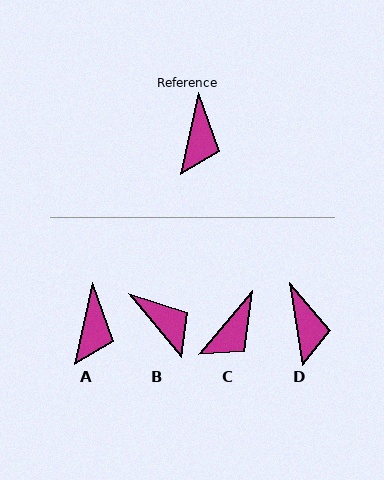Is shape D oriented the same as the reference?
No, it is off by about 21 degrees.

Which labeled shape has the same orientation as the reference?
A.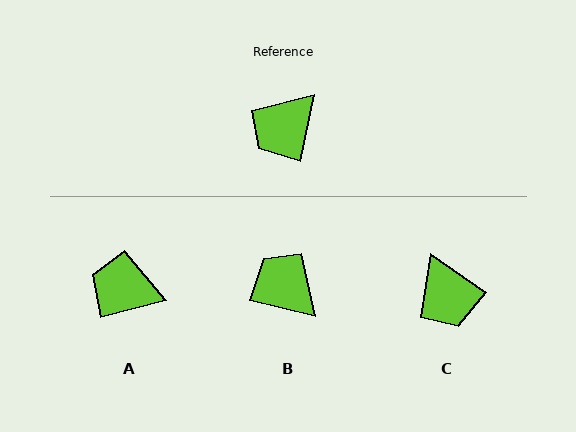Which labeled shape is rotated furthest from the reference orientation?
B, about 92 degrees away.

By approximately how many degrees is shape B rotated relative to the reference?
Approximately 92 degrees clockwise.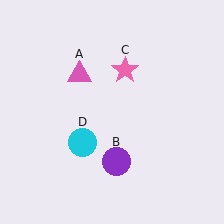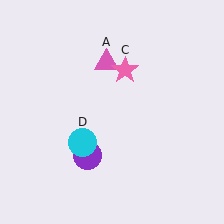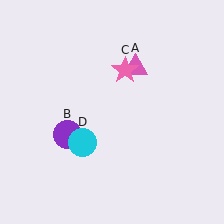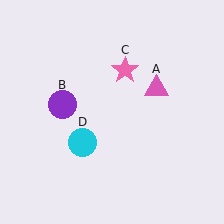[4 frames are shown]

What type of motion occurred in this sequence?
The pink triangle (object A), purple circle (object B) rotated clockwise around the center of the scene.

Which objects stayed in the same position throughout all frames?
Pink star (object C) and cyan circle (object D) remained stationary.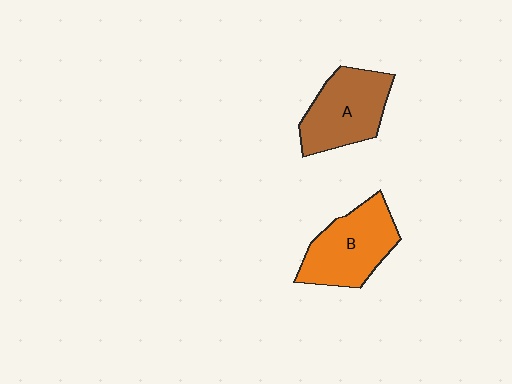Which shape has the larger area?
Shape B (orange).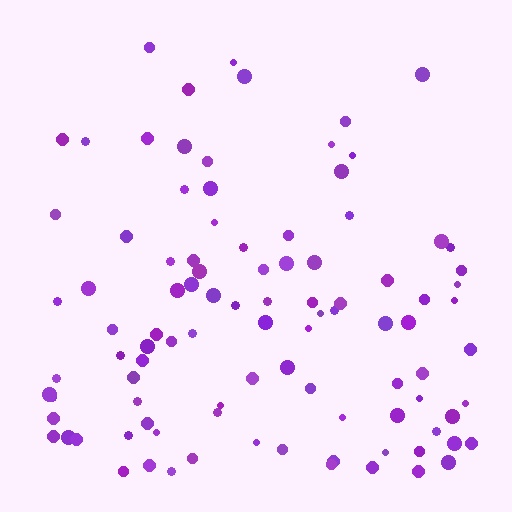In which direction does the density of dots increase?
From top to bottom, with the bottom side densest.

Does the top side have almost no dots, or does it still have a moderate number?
Still a moderate number, just noticeably fewer than the bottom.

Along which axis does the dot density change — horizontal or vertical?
Vertical.